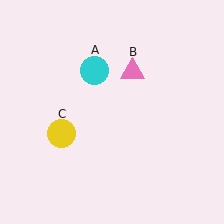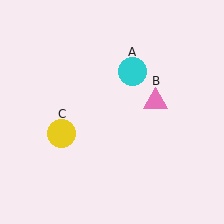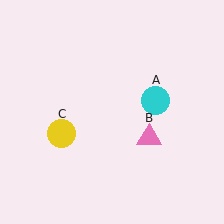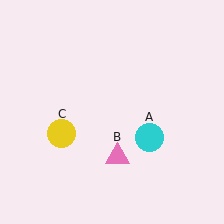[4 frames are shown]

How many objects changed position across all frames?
2 objects changed position: cyan circle (object A), pink triangle (object B).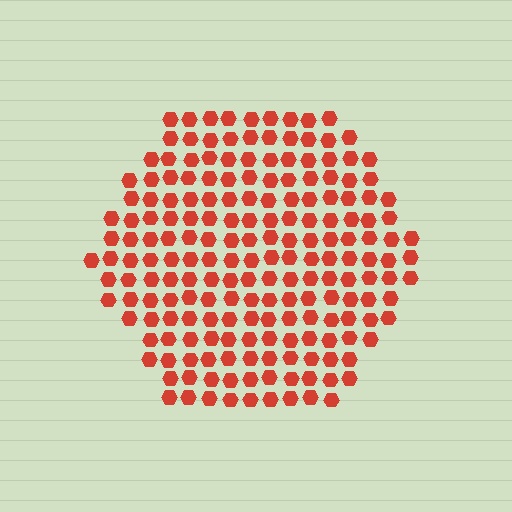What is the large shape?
The large shape is a hexagon.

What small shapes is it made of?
It is made of small hexagons.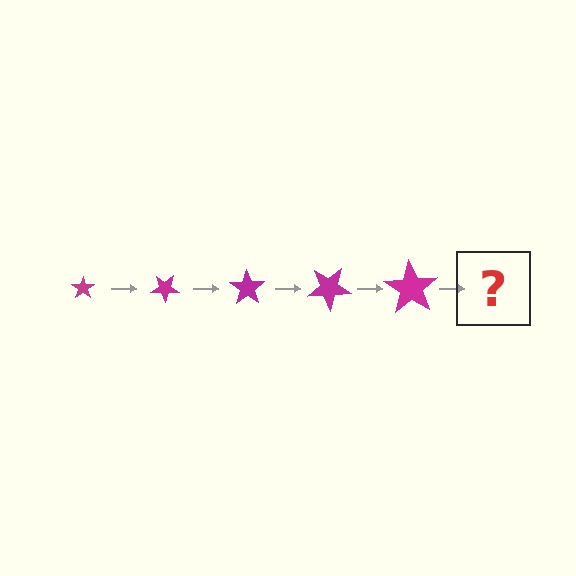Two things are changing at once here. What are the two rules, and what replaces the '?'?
The two rules are that the star grows larger each step and it rotates 35 degrees each step. The '?' should be a star, larger than the previous one and rotated 175 degrees from the start.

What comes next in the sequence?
The next element should be a star, larger than the previous one and rotated 175 degrees from the start.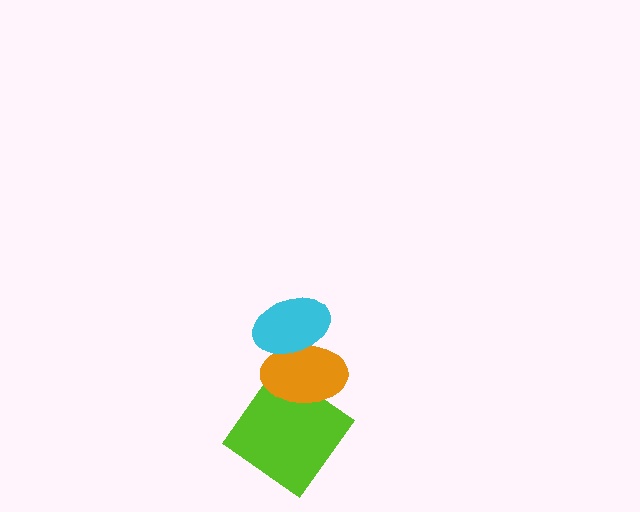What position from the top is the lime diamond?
The lime diamond is 3rd from the top.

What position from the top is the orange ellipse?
The orange ellipse is 2nd from the top.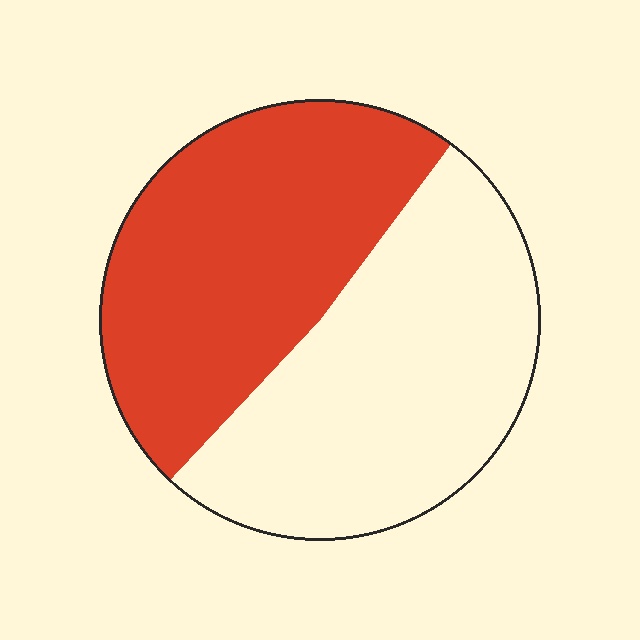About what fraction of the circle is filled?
About one half (1/2).